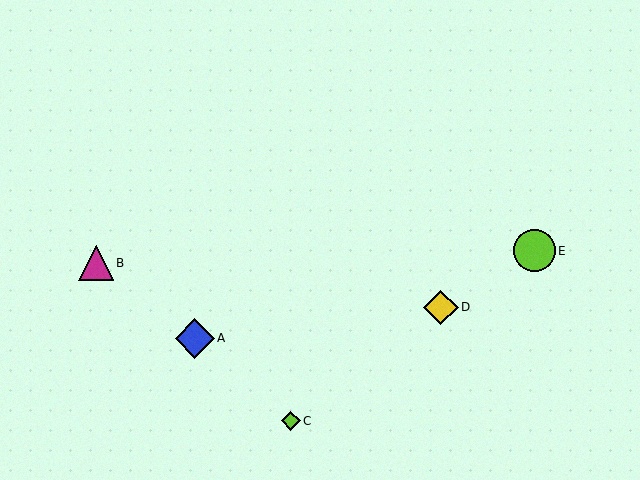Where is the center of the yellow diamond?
The center of the yellow diamond is at (441, 307).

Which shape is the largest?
The lime circle (labeled E) is the largest.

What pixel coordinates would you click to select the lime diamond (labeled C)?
Click at (291, 421) to select the lime diamond C.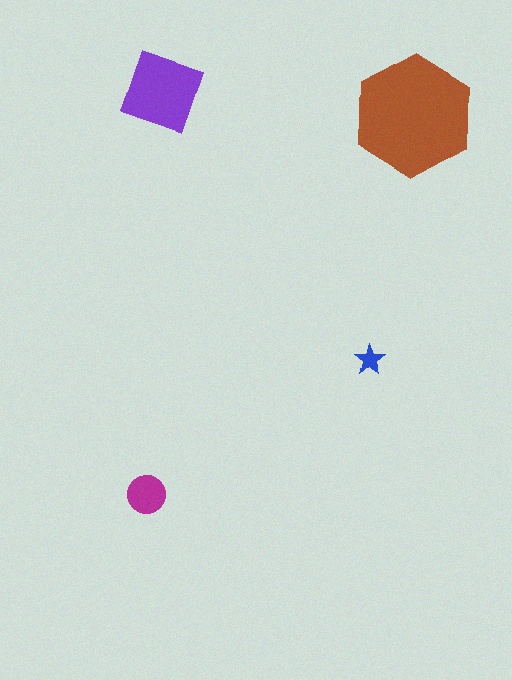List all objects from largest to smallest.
The brown hexagon, the purple diamond, the magenta circle, the blue star.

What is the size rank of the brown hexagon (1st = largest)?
1st.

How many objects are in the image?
There are 4 objects in the image.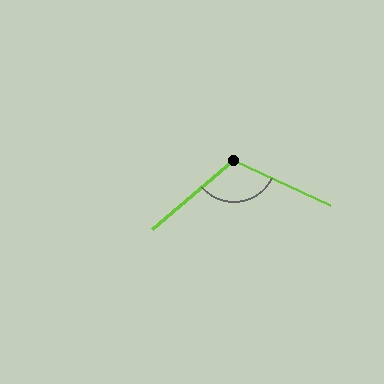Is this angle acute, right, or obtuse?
It is obtuse.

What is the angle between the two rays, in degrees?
Approximately 114 degrees.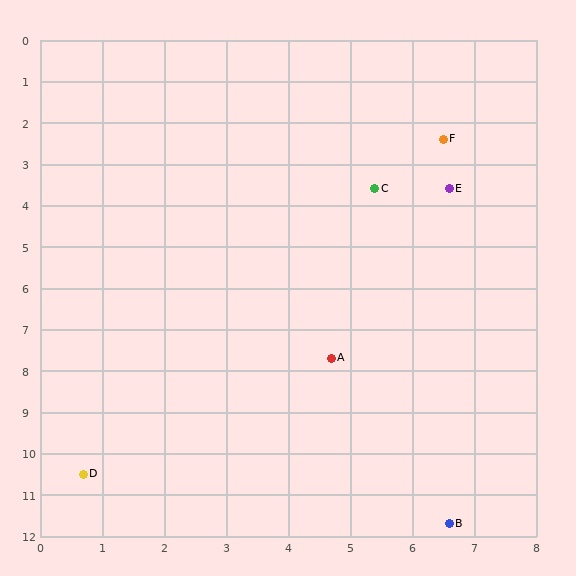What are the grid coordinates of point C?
Point C is at approximately (5.4, 3.6).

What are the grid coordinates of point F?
Point F is at approximately (6.5, 2.4).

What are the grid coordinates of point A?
Point A is at approximately (4.7, 7.7).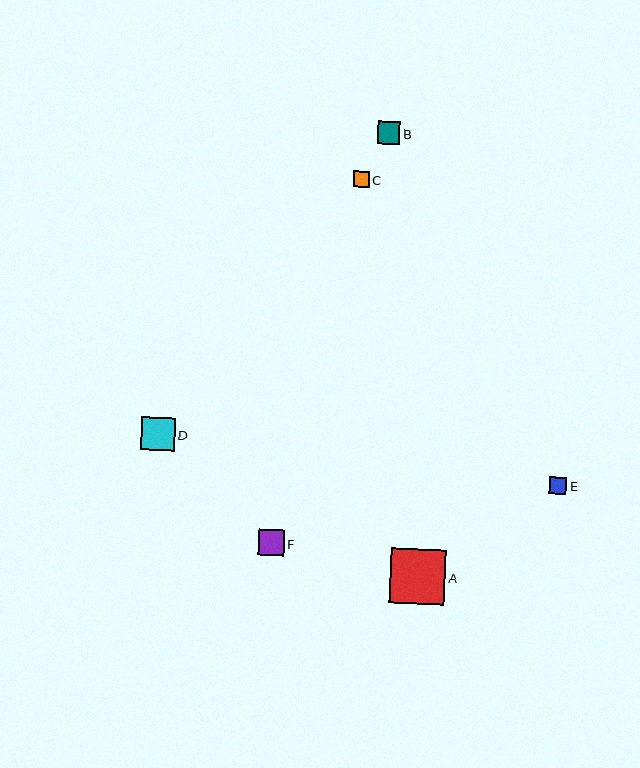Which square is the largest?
Square A is the largest with a size of approximately 55 pixels.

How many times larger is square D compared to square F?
Square D is approximately 1.3 times the size of square F.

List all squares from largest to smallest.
From largest to smallest: A, D, F, B, E, C.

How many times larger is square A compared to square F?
Square A is approximately 2.1 times the size of square F.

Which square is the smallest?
Square C is the smallest with a size of approximately 15 pixels.